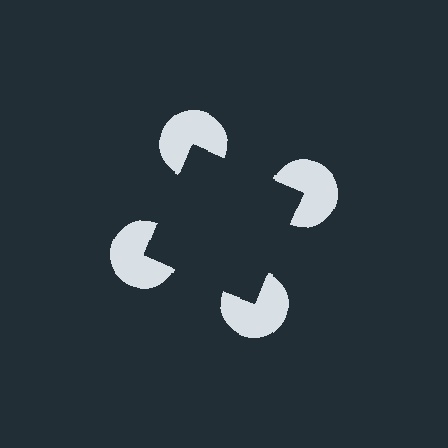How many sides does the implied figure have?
4 sides.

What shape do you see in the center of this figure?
An illusory square — its edges are inferred from the aligned wedge cuts in the pac-man discs, not physically drawn.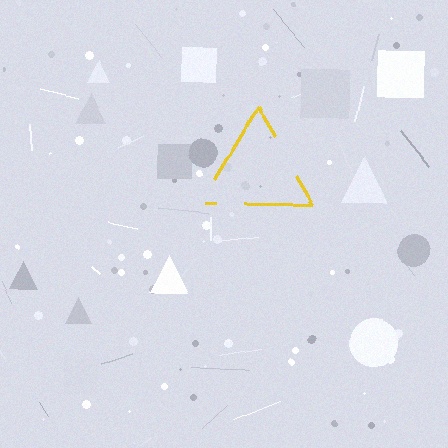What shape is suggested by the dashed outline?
The dashed outline suggests a triangle.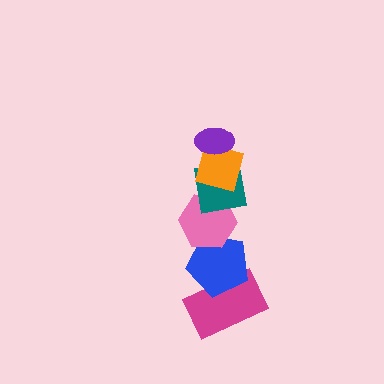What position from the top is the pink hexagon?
The pink hexagon is 4th from the top.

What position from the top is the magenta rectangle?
The magenta rectangle is 6th from the top.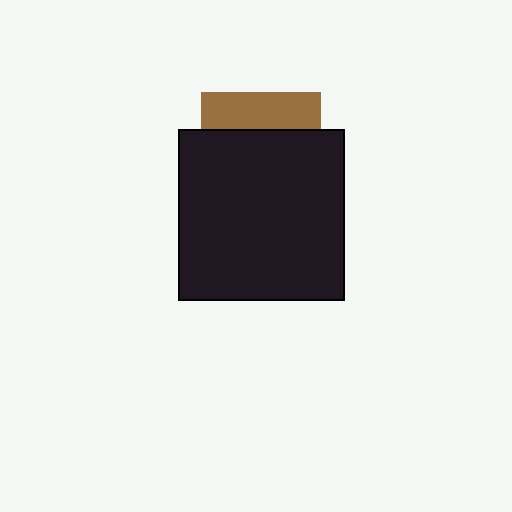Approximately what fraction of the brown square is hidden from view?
Roughly 69% of the brown square is hidden behind the black rectangle.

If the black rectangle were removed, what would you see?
You would see the complete brown square.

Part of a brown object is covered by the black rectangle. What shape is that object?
It is a square.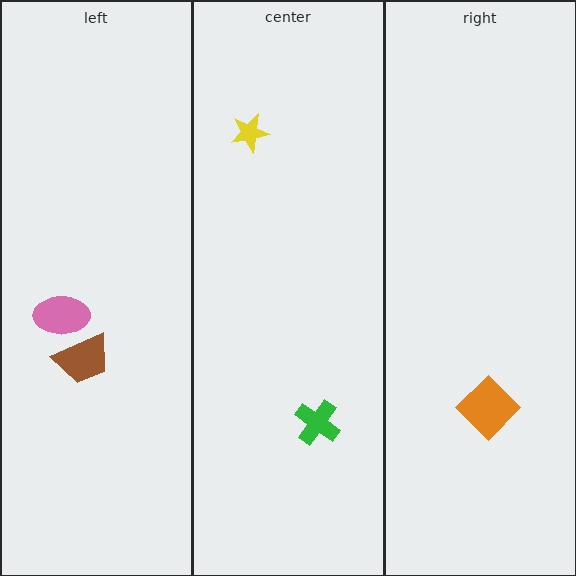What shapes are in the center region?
The yellow star, the green cross.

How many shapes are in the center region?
2.